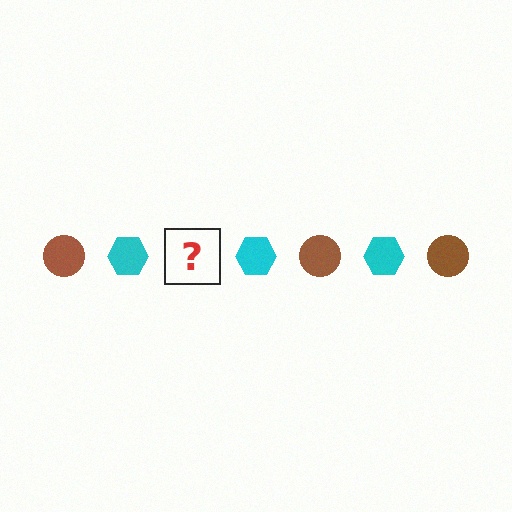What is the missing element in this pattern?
The missing element is a brown circle.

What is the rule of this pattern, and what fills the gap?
The rule is that the pattern alternates between brown circle and cyan hexagon. The gap should be filled with a brown circle.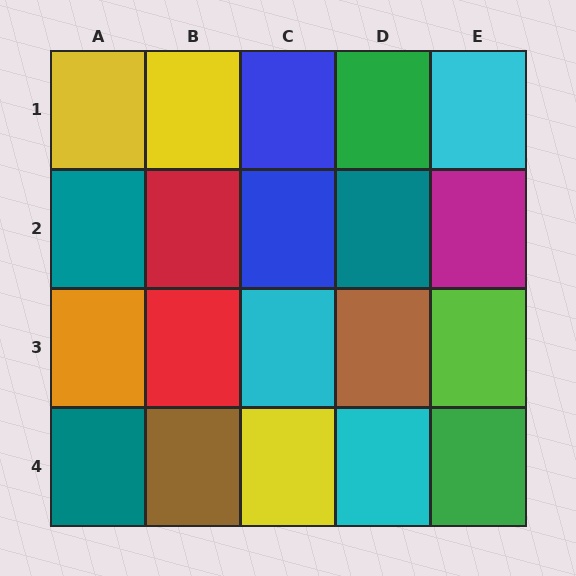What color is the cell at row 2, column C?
Blue.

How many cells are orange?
1 cell is orange.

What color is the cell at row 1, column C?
Blue.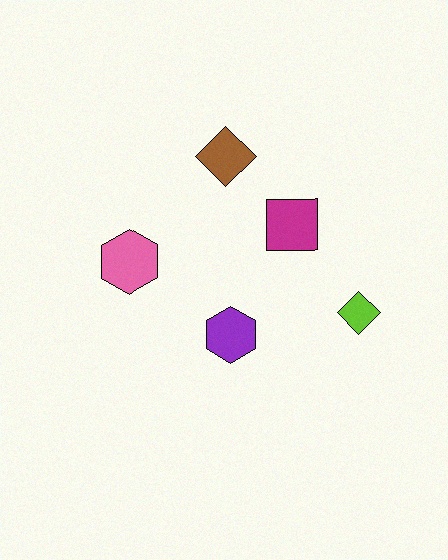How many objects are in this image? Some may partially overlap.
There are 5 objects.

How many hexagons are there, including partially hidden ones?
There are 2 hexagons.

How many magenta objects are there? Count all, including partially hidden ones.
There is 1 magenta object.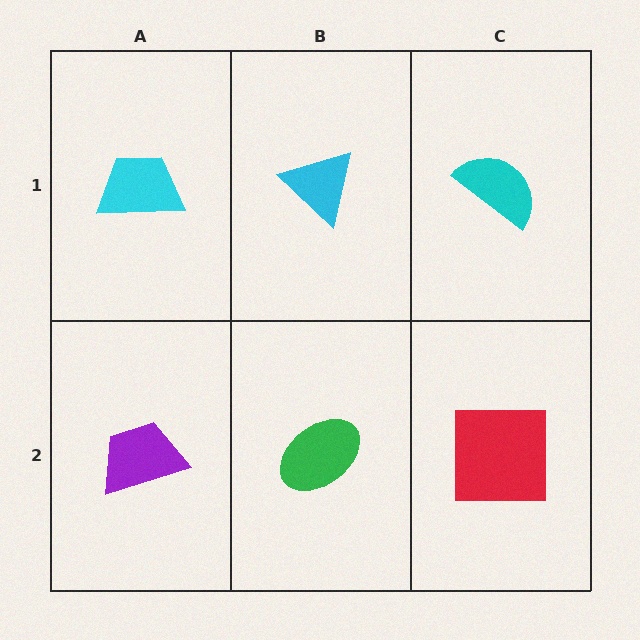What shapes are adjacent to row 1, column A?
A purple trapezoid (row 2, column A), a cyan triangle (row 1, column B).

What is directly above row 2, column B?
A cyan triangle.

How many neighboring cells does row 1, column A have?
2.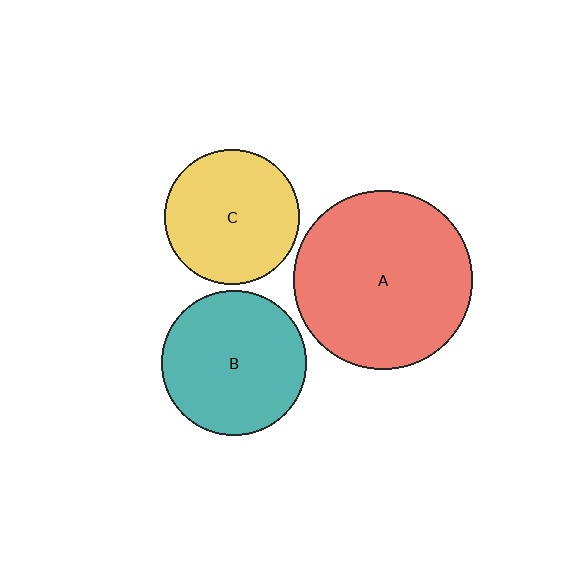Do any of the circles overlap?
No, none of the circles overlap.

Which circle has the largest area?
Circle A (red).